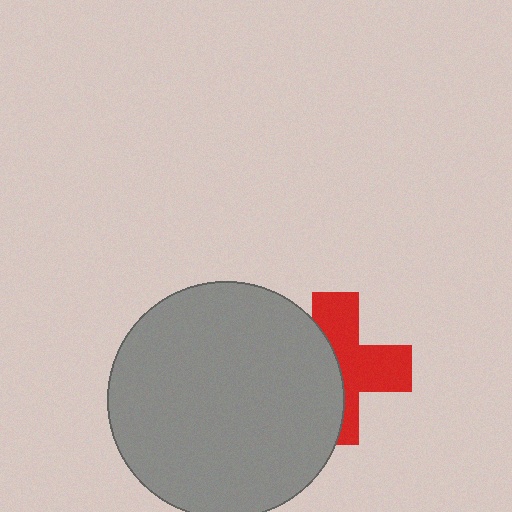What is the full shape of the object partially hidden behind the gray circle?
The partially hidden object is a red cross.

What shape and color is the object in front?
The object in front is a gray circle.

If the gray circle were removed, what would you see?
You would see the complete red cross.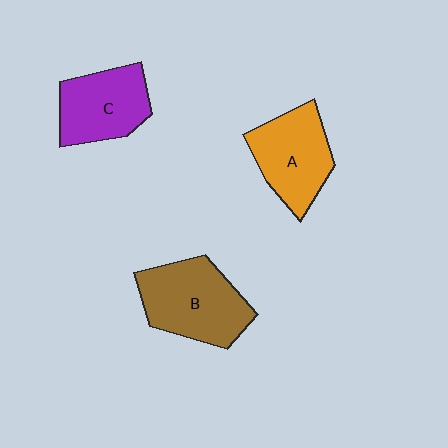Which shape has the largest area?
Shape B (brown).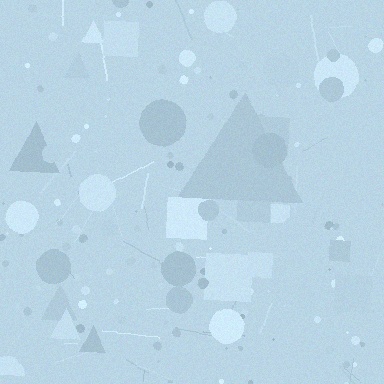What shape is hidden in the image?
A triangle is hidden in the image.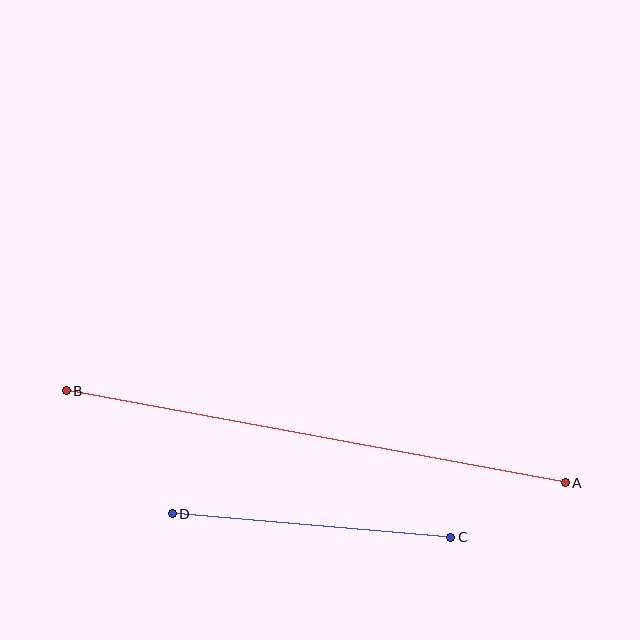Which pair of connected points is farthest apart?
Points A and B are farthest apart.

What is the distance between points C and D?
The distance is approximately 279 pixels.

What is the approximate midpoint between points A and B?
The midpoint is at approximately (316, 437) pixels.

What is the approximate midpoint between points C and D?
The midpoint is at approximately (312, 526) pixels.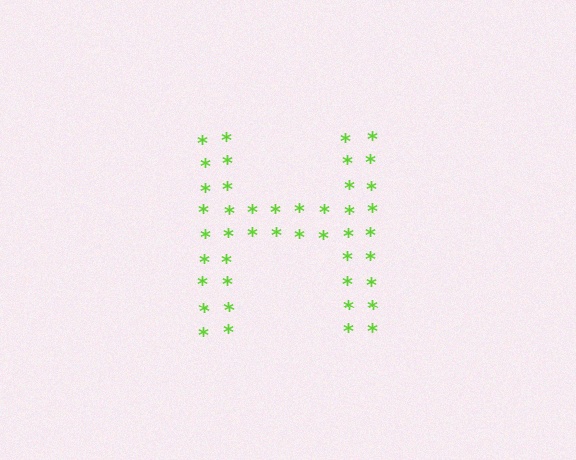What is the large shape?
The large shape is the letter H.